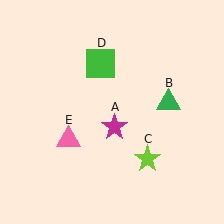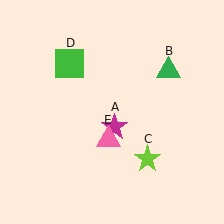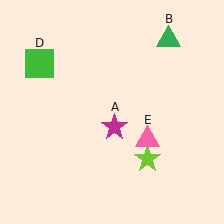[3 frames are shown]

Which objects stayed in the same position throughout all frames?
Magenta star (object A) and lime star (object C) remained stationary.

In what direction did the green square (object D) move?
The green square (object D) moved left.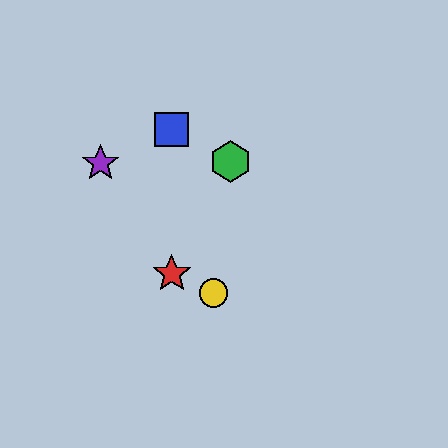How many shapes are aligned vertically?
2 shapes (the red star, the blue square) are aligned vertically.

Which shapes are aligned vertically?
The red star, the blue square are aligned vertically.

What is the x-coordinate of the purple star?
The purple star is at x≈100.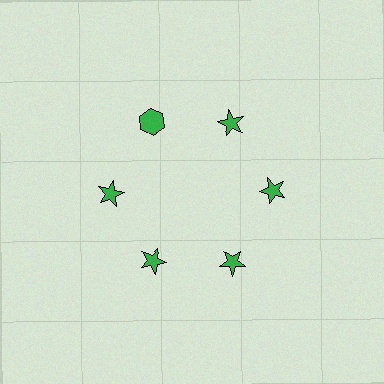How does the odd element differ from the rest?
It has a different shape: hexagon instead of star.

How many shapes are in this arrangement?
There are 6 shapes arranged in a ring pattern.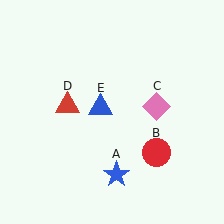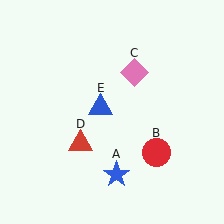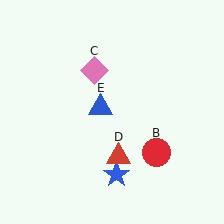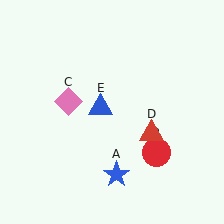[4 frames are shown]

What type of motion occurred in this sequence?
The pink diamond (object C), red triangle (object D) rotated counterclockwise around the center of the scene.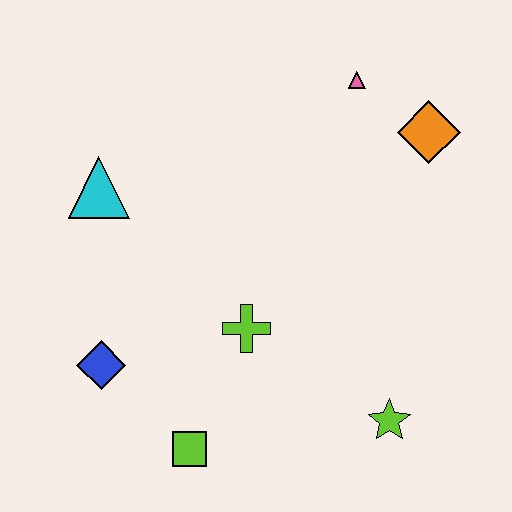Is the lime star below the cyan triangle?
Yes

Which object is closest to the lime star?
The lime cross is closest to the lime star.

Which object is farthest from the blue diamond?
The orange diamond is farthest from the blue diamond.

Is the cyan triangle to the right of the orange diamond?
No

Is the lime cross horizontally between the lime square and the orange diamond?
Yes